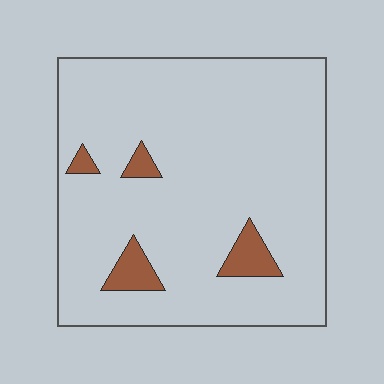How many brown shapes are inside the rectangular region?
4.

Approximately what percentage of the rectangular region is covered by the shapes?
Approximately 5%.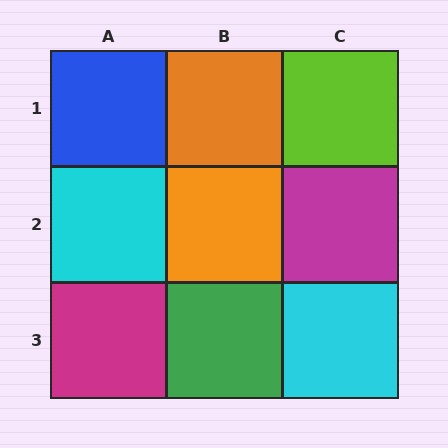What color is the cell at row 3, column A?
Magenta.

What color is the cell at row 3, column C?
Cyan.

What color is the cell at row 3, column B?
Green.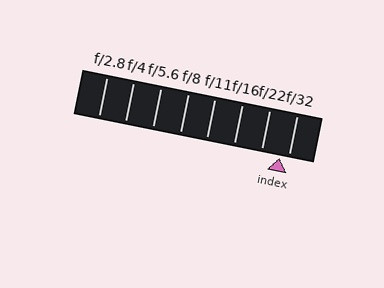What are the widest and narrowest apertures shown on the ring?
The widest aperture shown is f/2.8 and the narrowest is f/32.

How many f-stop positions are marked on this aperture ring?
There are 8 f-stop positions marked.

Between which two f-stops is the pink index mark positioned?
The index mark is between f/22 and f/32.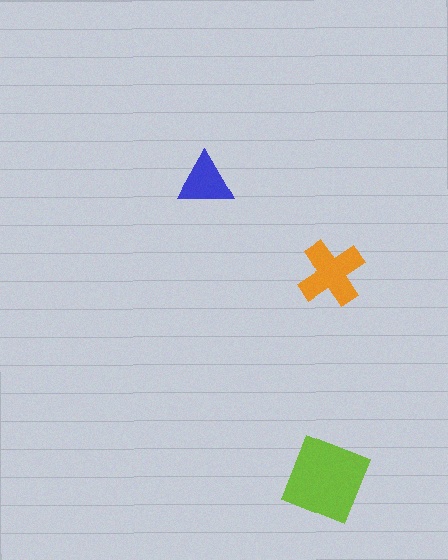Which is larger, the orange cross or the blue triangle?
The orange cross.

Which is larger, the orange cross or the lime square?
The lime square.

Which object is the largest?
The lime square.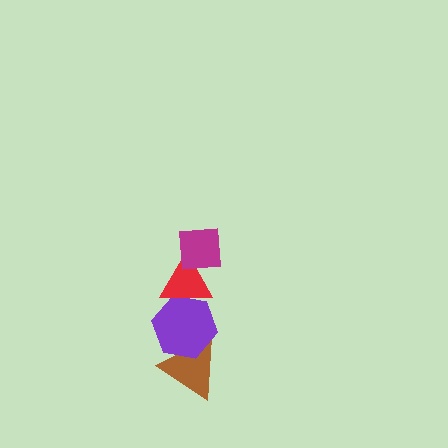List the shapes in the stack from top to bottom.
From top to bottom: the magenta square, the red triangle, the purple hexagon, the brown triangle.